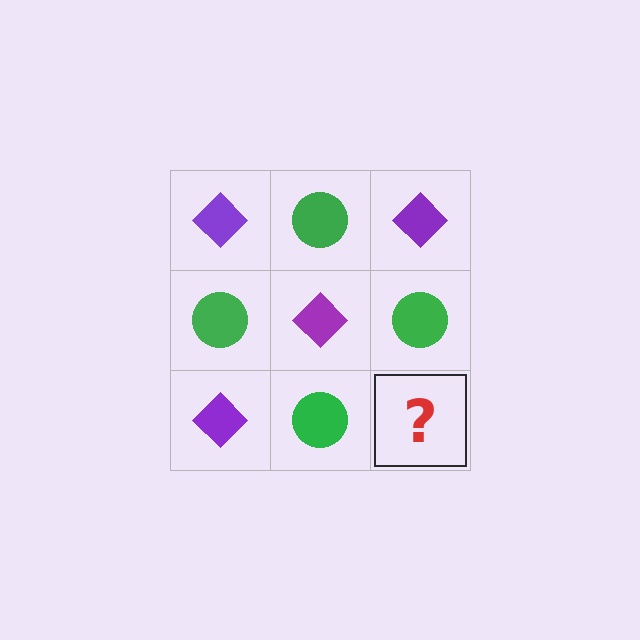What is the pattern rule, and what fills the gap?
The rule is that it alternates purple diamond and green circle in a checkerboard pattern. The gap should be filled with a purple diamond.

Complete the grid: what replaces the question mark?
The question mark should be replaced with a purple diamond.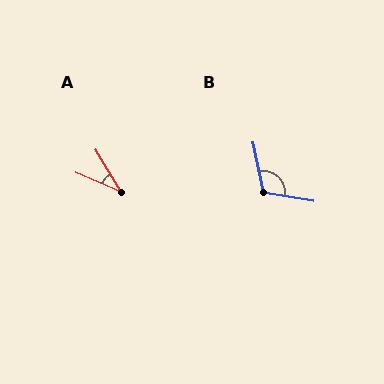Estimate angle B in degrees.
Approximately 111 degrees.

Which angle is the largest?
B, at approximately 111 degrees.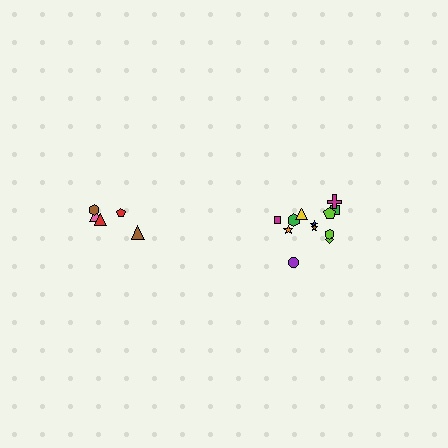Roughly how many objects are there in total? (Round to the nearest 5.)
Roughly 15 objects in total.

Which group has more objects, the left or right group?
The right group.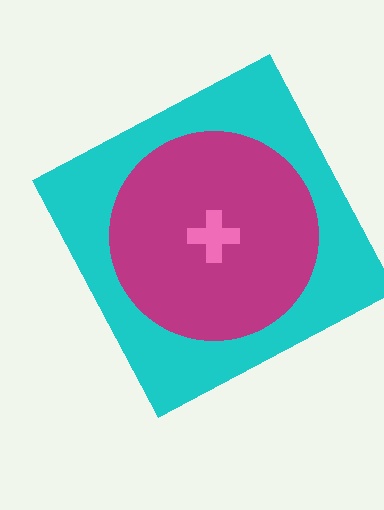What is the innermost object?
The pink cross.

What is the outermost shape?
The cyan square.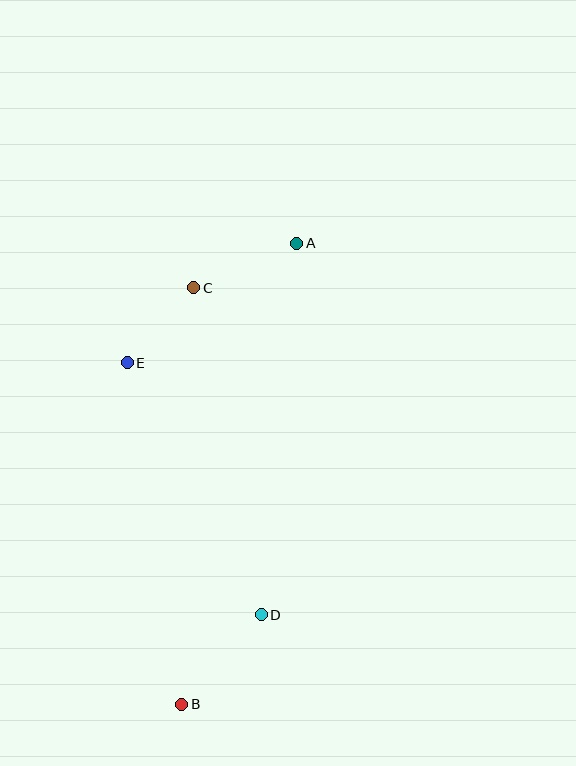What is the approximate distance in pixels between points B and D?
The distance between B and D is approximately 120 pixels.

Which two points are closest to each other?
Points C and E are closest to each other.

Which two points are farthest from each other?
Points A and B are farthest from each other.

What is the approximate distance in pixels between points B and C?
The distance between B and C is approximately 417 pixels.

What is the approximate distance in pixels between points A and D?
The distance between A and D is approximately 373 pixels.